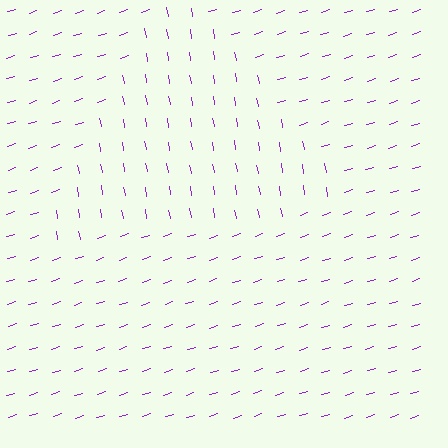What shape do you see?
I see a triangle.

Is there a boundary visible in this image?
Yes, there is a texture boundary formed by a change in line orientation.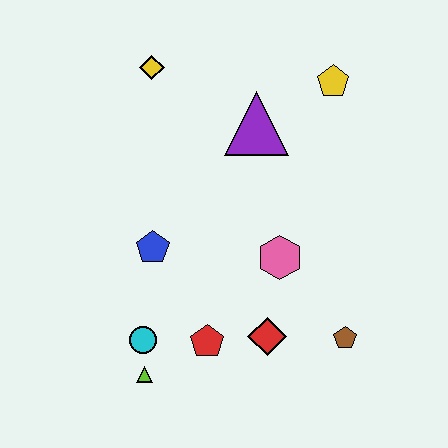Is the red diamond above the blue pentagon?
No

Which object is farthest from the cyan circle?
The yellow pentagon is farthest from the cyan circle.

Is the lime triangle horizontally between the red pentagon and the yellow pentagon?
No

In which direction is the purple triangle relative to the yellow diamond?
The purple triangle is to the right of the yellow diamond.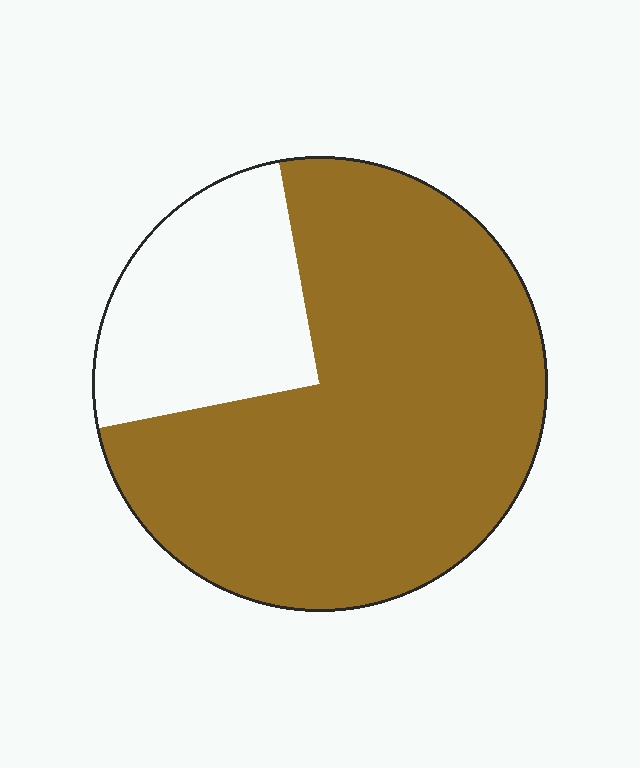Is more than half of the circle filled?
Yes.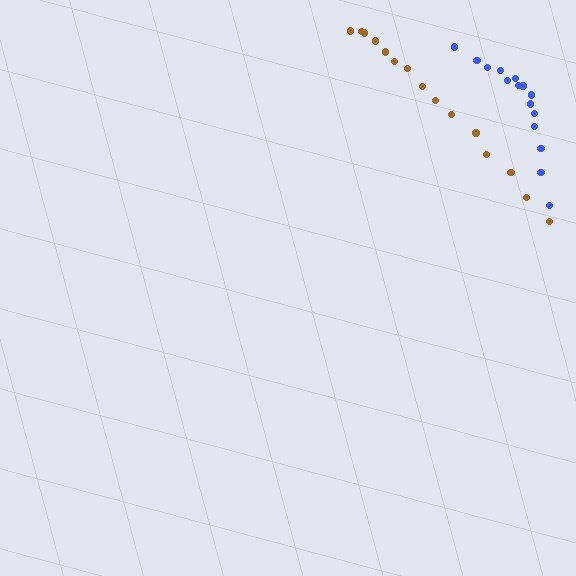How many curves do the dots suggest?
There are 2 distinct paths.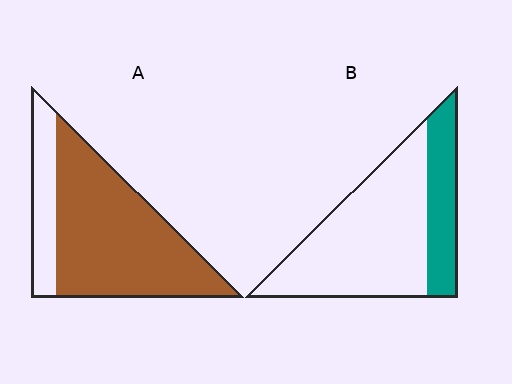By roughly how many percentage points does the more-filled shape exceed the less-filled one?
By roughly 50 percentage points (A over B).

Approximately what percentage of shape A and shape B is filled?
A is approximately 80% and B is approximately 25%.